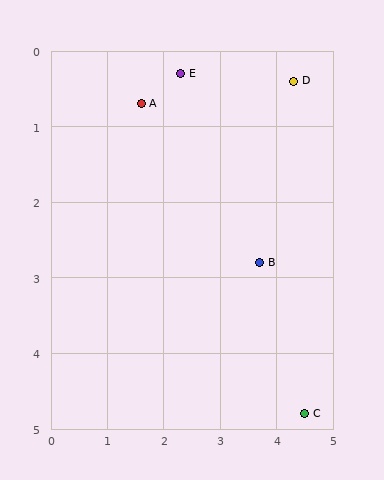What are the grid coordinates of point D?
Point D is at approximately (4.3, 0.4).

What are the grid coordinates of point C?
Point C is at approximately (4.5, 4.8).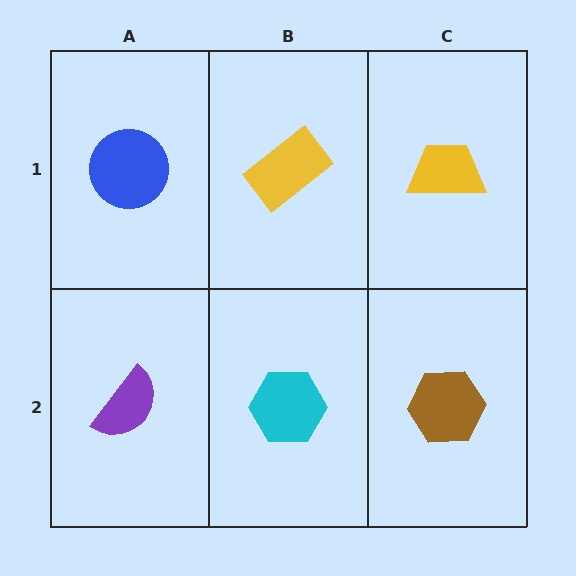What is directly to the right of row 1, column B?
A yellow trapezoid.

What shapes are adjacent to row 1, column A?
A purple semicircle (row 2, column A), a yellow rectangle (row 1, column B).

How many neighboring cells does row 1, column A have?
2.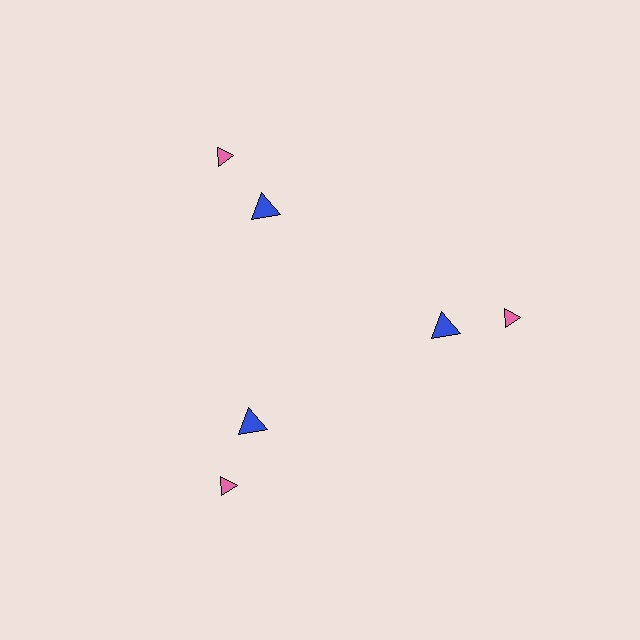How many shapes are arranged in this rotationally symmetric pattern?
There are 6 shapes, arranged in 3 groups of 2.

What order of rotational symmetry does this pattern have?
This pattern has 3-fold rotational symmetry.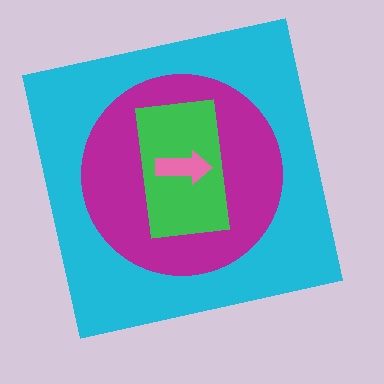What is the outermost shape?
The cyan square.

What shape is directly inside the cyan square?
The magenta circle.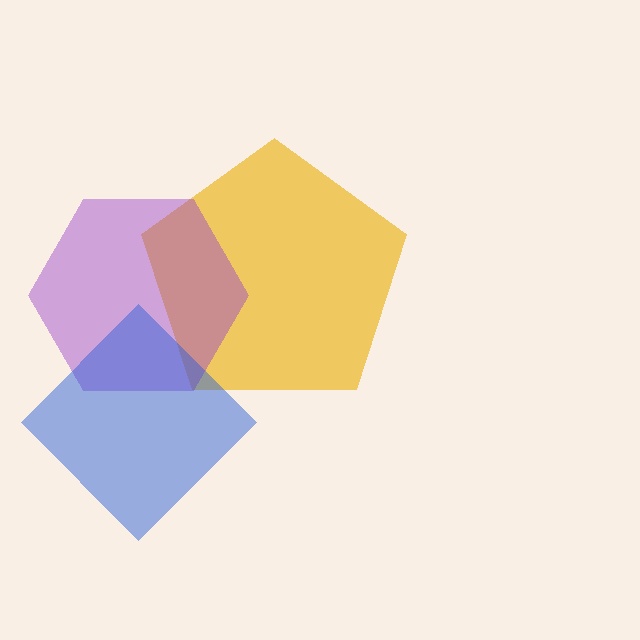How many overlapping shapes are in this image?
There are 3 overlapping shapes in the image.